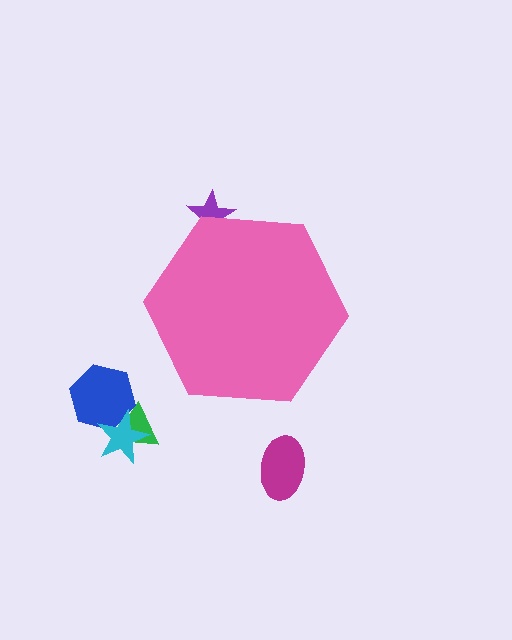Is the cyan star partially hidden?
No, the cyan star is fully visible.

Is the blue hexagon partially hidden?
No, the blue hexagon is fully visible.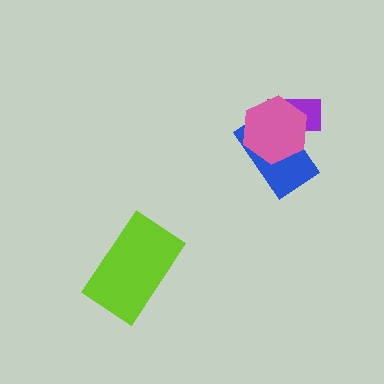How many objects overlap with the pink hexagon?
2 objects overlap with the pink hexagon.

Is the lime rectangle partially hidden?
No, no other shape covers it.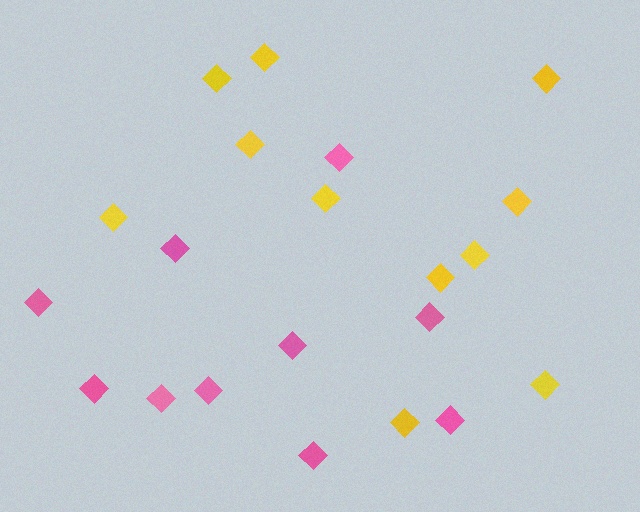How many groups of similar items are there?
There are 2 groups: one group of yellow diamonds (11) and one group of pink diamonds (10).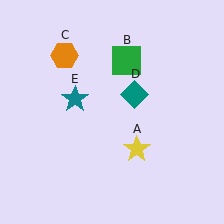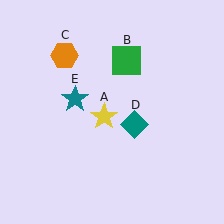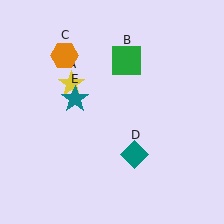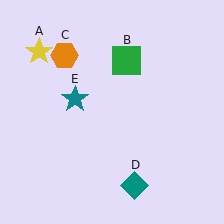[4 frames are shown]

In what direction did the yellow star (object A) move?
The yellow star (object A) moved up and to the left.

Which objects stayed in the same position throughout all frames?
Green square (object B) and orange hexagon (object C) and teal star (object E) remained stationary.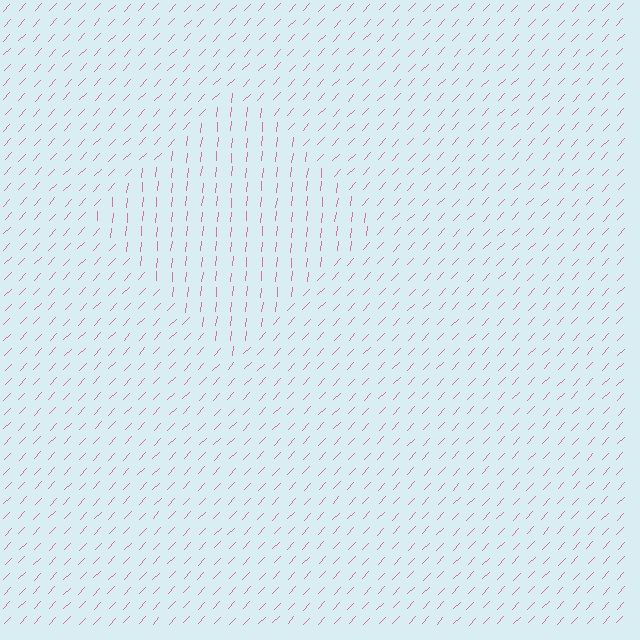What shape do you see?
I see a diamond.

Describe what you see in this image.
The image is filled with small pink line segments. A diamond region in the image has lines oriented differently from the surrounding lines, creating a visible texture boundary.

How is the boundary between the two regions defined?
The boundary is defined purely by a change in line orientation (approximately 38 degrees difference). All lines are the same color and thickness.